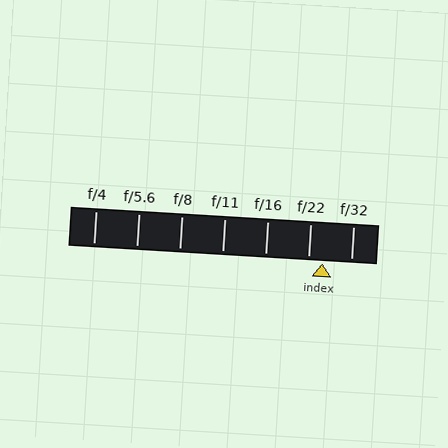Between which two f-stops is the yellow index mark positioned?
The index mark is between f/22 and f/32.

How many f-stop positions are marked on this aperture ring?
There are 7 f-stop positions marked.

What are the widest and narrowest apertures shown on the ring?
The widest aperture shown is f/4 and the narrowest is f/32.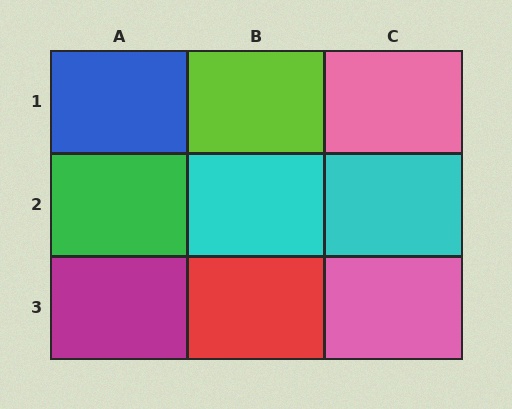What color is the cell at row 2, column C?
Cyan.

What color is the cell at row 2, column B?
Cyan.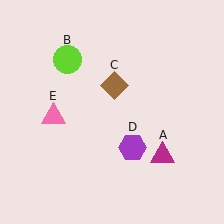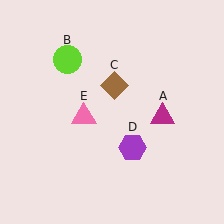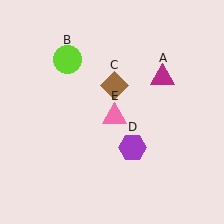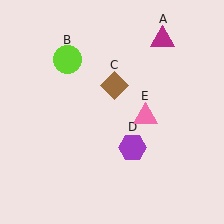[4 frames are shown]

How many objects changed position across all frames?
2 objects changed position: magenta triangle (object A), pink triangle (object E).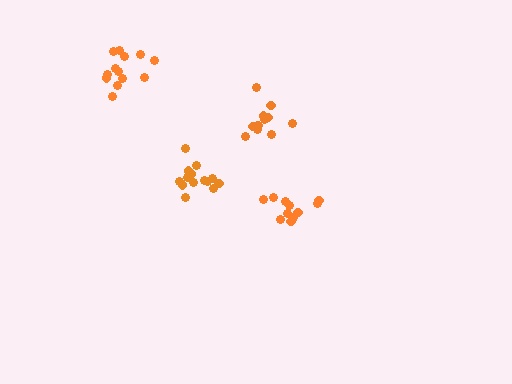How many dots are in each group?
Group 1: 14 dots, Group 2: 11 dots, Group 3: 14 dots, Group 4: 12 dots (51 total).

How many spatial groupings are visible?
There are 4 spatial groupings.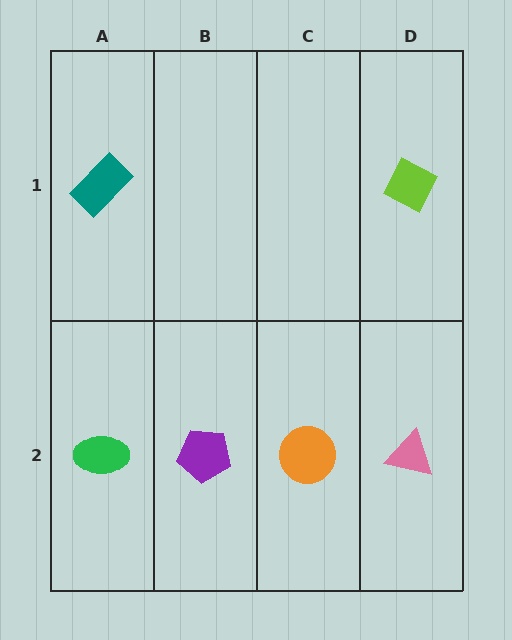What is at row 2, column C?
An orange circle.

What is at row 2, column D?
A pink triangle.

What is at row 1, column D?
A lime diamond.